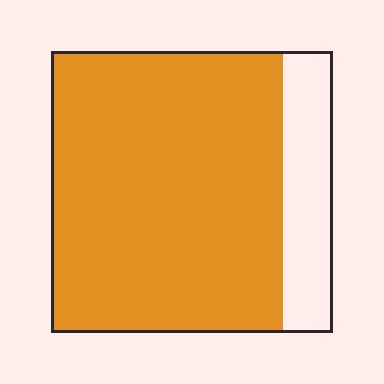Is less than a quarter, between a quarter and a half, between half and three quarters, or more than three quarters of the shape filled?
More than three quarters.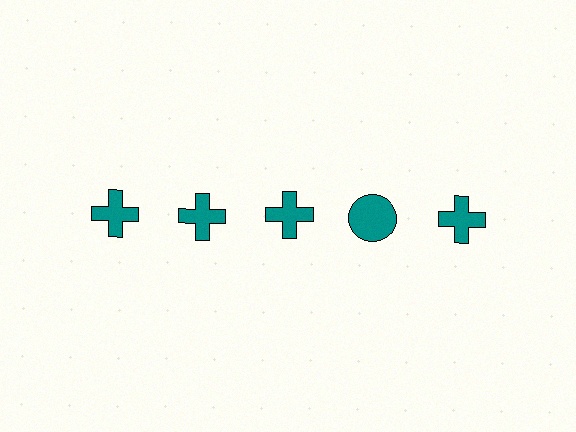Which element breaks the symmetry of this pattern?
The teal circle in the top row, second from right column breaks the symmetry. All other shapes are teal crosses.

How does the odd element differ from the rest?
It has a different shape: circle instead of cross.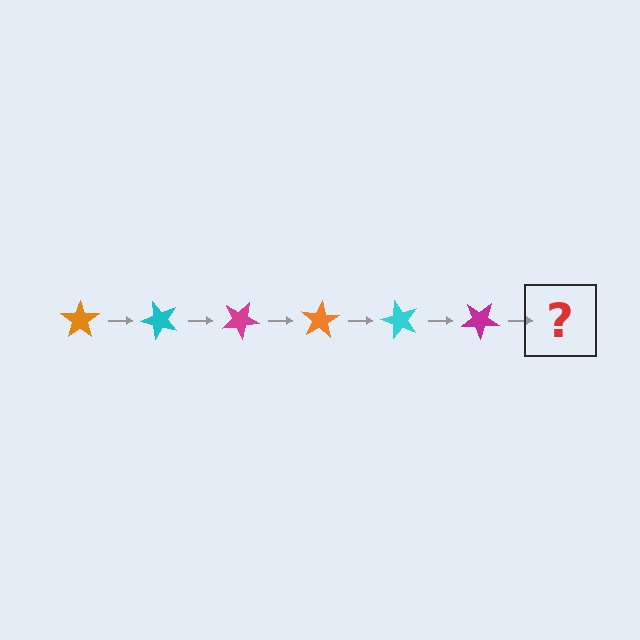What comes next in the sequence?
The next element should be an orange star, rotated 300 degrees from the start.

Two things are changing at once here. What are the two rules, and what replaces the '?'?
The two rules are that it rotates 50 degrees each step and the color cycles through orange, cyan, and magenta. The '?' should be an orange star, rotated 300 degrees from the start.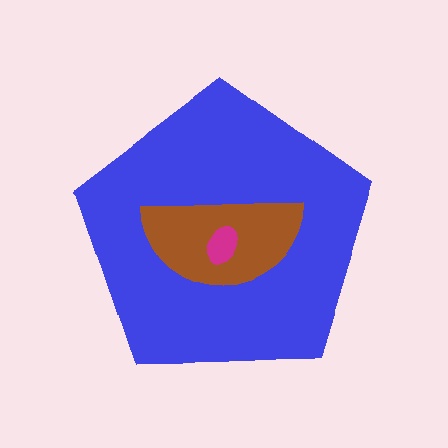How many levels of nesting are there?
3.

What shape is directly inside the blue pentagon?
The brown semicircle.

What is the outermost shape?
The blue pentagon.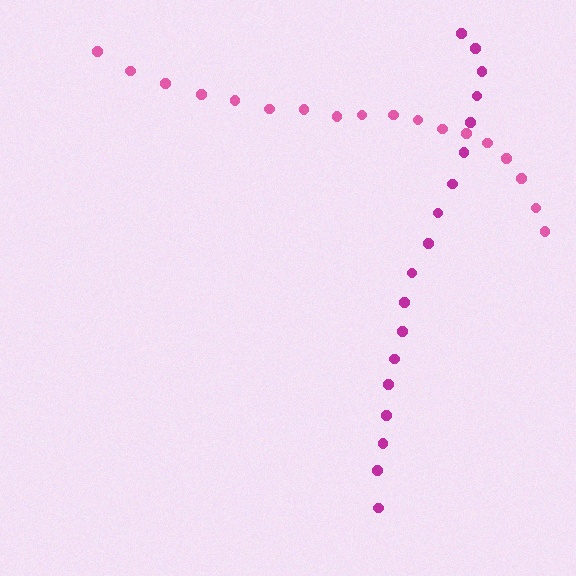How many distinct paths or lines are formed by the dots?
There are 2 distinct paths.